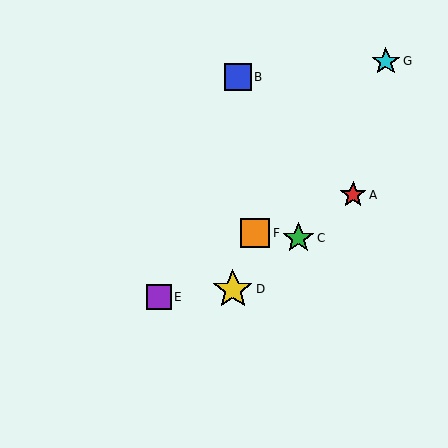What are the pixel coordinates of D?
Object D is at (233, 289).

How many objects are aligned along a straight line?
3 objects (A, C, D) are aligned along a straight line.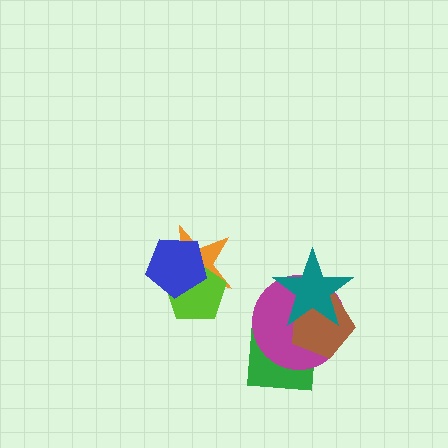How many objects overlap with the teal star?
2 objects overlap with the teal star.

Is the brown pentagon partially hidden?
Yes, it is partially covered by another shape.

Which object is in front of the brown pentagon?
The teal star is in front of the brown pentagon.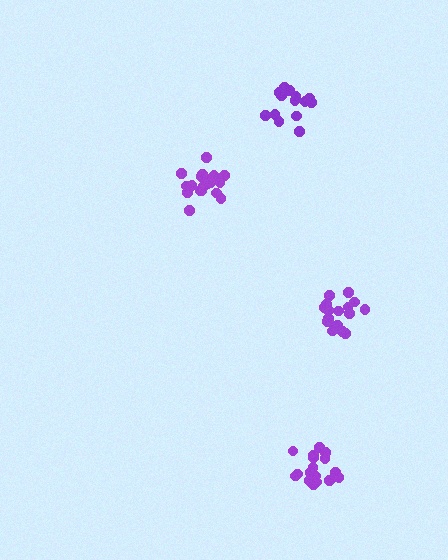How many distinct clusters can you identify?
There are 4 distinct clusters.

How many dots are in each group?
Group 1: 20 dots, Group 2: 18 dots, Group 3: 14 dots, Group 4: 18 dots (70 total).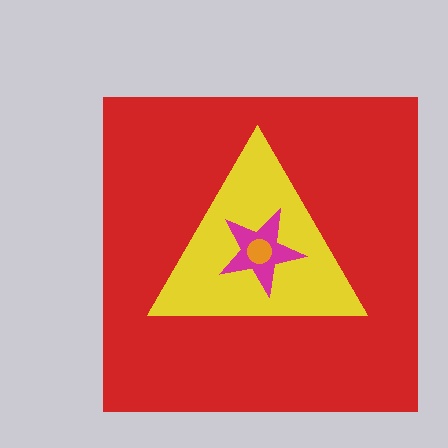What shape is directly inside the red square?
The yellow triangle.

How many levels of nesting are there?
4.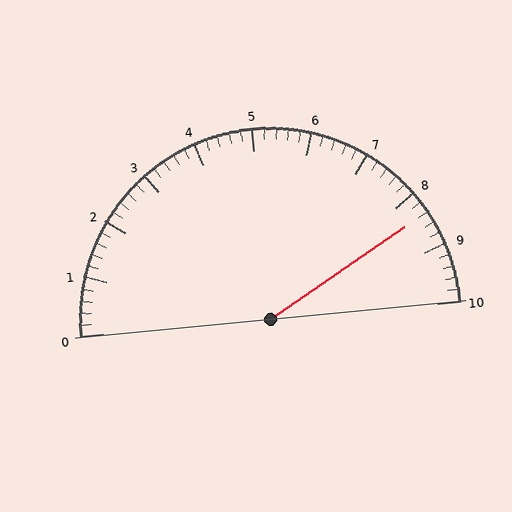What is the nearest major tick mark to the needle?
The nearest major tick mark is 8.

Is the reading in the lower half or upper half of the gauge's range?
The reading is in the upper half of the range (0 to 10).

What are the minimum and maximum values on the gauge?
The gauge ranges from 0 to 10.